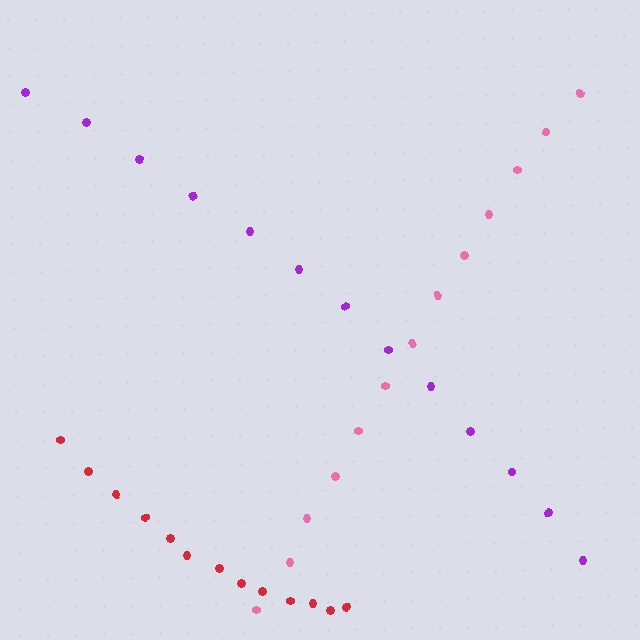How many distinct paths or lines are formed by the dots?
There are 3 distinct paths.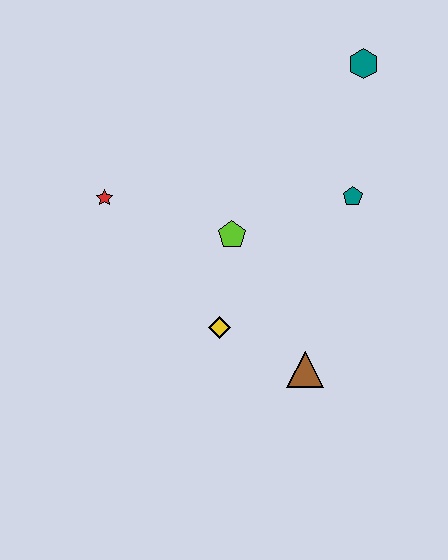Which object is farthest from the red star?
The teal hexagon is farthest from the red star.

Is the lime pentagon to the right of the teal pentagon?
No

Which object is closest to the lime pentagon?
The yellow diamond is closest to the lime pentagon.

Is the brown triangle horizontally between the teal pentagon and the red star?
Yes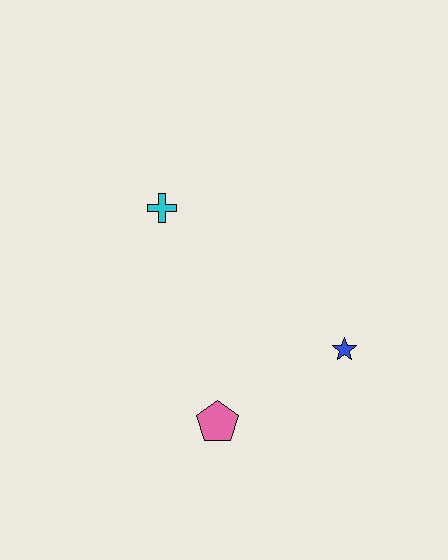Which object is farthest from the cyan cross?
The blue star is farthest from the cyan cross.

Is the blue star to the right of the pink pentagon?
Yes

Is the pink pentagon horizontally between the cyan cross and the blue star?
Yes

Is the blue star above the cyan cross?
No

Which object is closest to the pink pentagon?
The blue star is closest to the pink pentagon.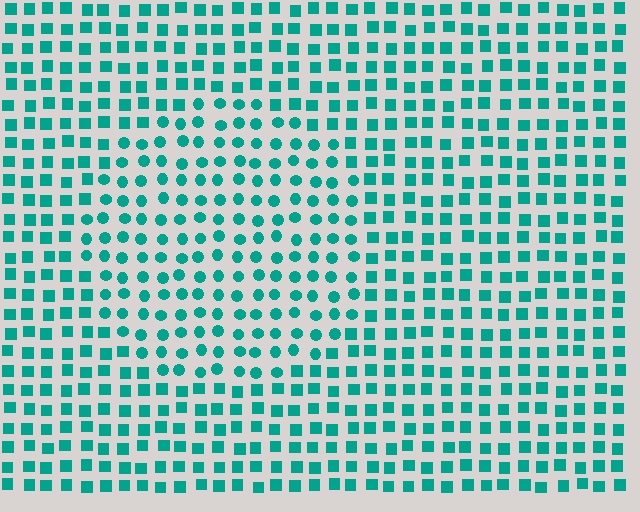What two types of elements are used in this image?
The image uses circles inside the circle region and squares outside it.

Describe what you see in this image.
The image is filled with small teal elements arranged in a uniform grid. A circle-shaped region contains circles, while the surrounding area contains squares. The boundary is defined purely by the change in element shape.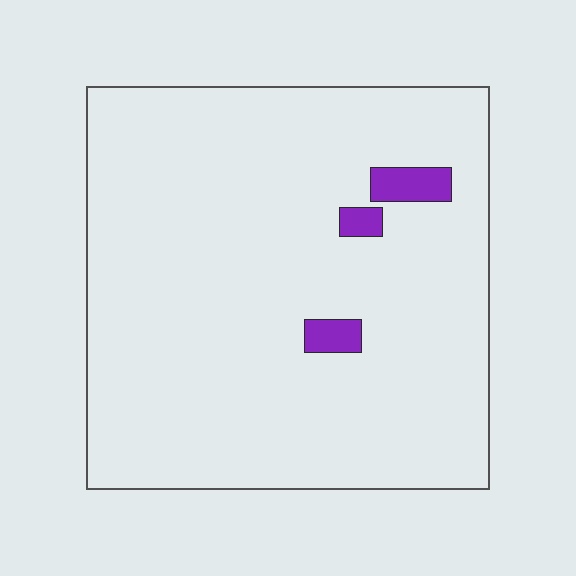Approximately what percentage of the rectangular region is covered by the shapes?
Approximately 5%.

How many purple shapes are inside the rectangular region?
3.